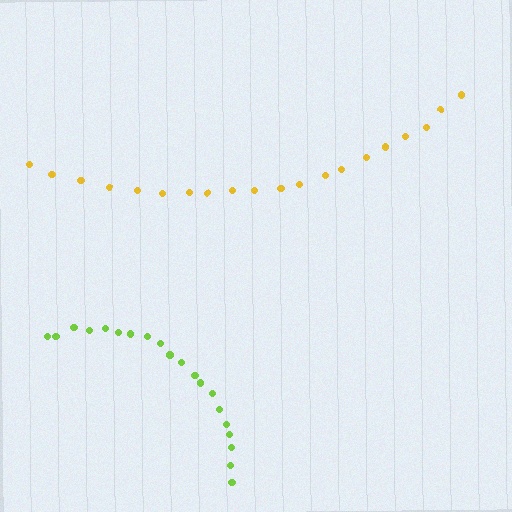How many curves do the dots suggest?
There are 2 distinct paths.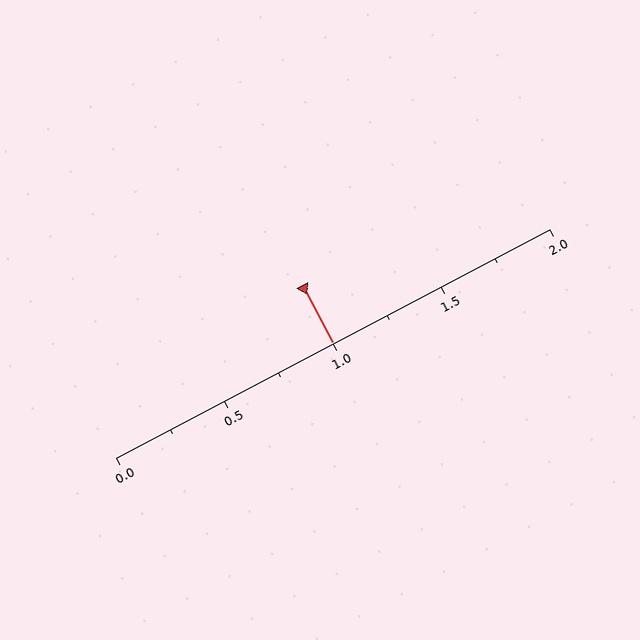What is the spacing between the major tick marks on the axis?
The major ticks are spaced 0.5 apart.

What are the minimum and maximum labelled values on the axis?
The axis runs from 0.0 to 2.0.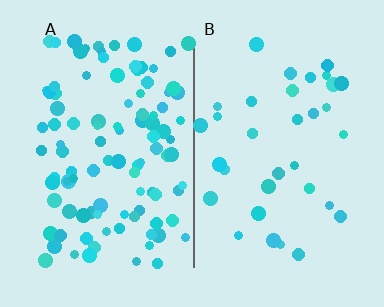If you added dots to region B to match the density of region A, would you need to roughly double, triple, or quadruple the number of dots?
Approximately triple.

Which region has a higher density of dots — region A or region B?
A (the left).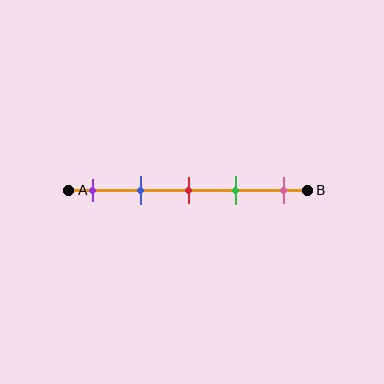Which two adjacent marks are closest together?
The red and green marks are the closest adjacent pair.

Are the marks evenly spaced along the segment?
Yes, the marks are approximately evenly spaced.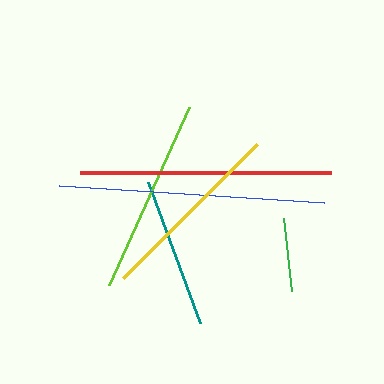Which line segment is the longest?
The blue line is the longest at approximately 265 pixels.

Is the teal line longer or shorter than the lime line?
The lime line is longer than the teal line.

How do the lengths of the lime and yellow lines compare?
The lime and yellow lines are approximately the same length.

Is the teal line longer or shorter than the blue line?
The blue line is longer than the teal line.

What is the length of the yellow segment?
The yellow segment is approximately 189 pixels long.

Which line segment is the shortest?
The green line is the shortest at approximately 74 pixels.